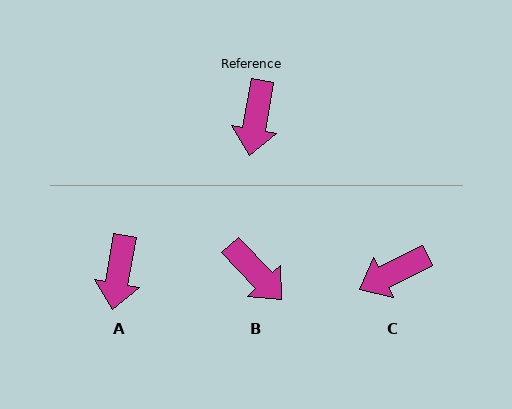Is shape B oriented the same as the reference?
No, it is off by about 53 degrees.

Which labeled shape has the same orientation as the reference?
A.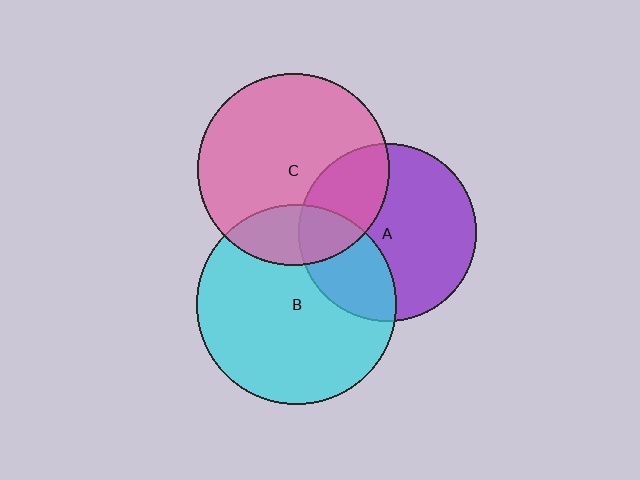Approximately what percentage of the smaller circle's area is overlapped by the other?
Approximately 30%.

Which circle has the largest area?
Circle B (cyan).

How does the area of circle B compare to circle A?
Approximately 1.3 times.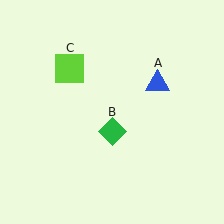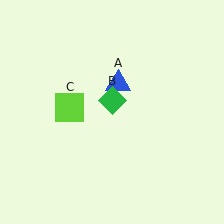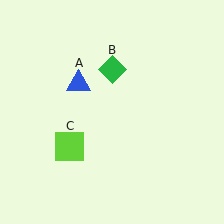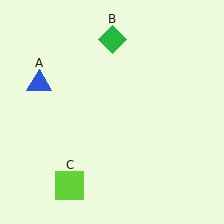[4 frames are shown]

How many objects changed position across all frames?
3 objects changed position: blue triangle (object A), green diamond (object B), lime square (object C).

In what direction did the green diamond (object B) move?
The green diamond (object B) moved up.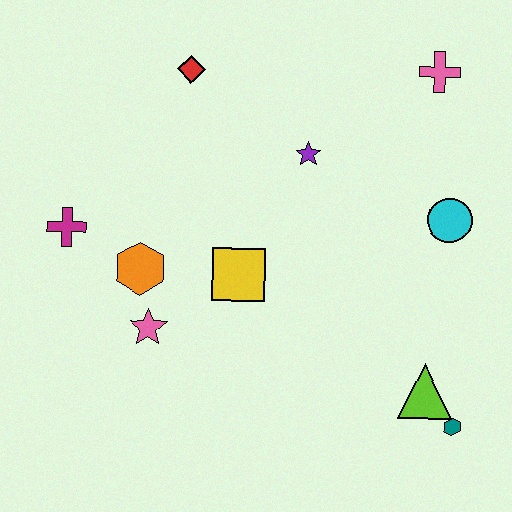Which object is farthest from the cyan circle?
The magenta cross is farthest from the cyan circle.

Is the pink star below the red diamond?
Yes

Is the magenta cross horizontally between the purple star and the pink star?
No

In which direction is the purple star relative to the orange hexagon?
The purple star is to the right of the orange hexagon.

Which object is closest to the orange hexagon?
The pink star is closest to the orange hexagon.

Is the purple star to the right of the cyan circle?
No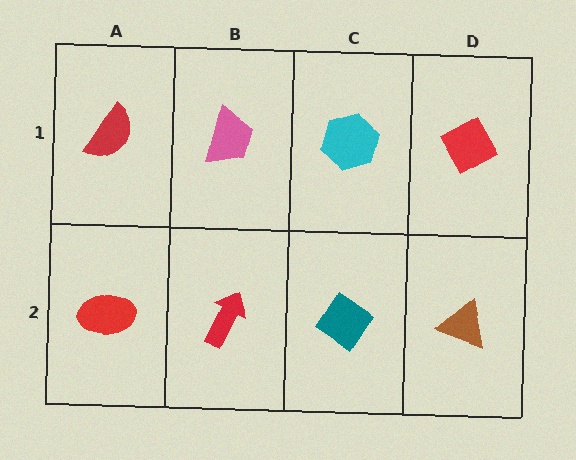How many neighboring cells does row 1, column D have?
2.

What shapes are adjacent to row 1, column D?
A brown triangle (row 2, column D), a cyan hexagon (row 1, column C).